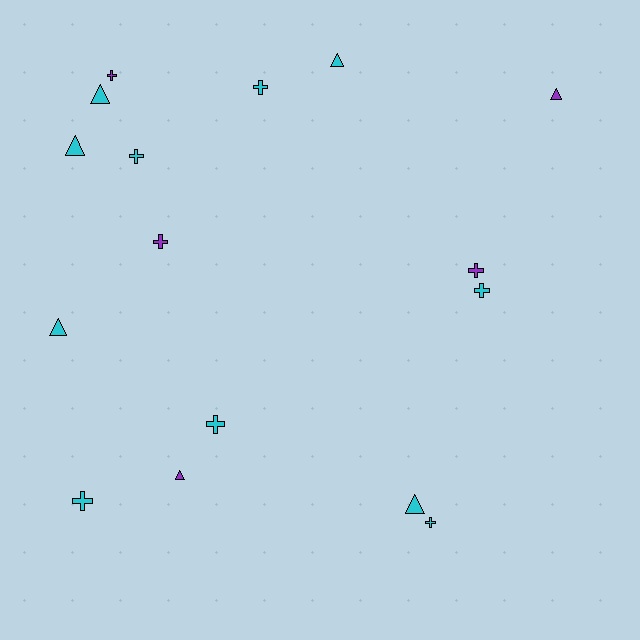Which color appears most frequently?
Cyan, with 11 objects.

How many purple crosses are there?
There are 3 purple crosses.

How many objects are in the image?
There are 16 objects.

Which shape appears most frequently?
Cross, with 9 objects.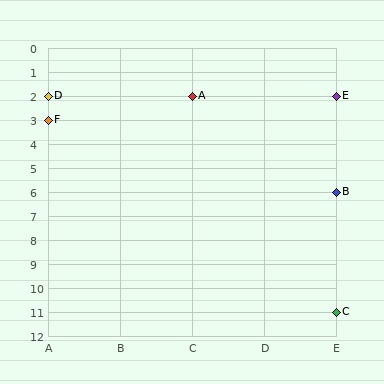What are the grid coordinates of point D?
Point D is at grid coordinates (A, 2).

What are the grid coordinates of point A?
Point A is at grid coordinates (C, 2).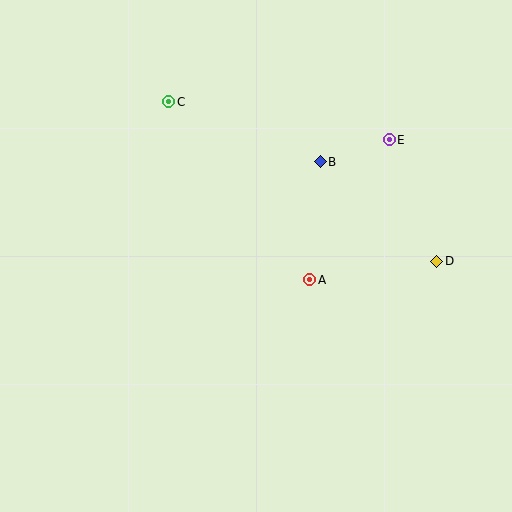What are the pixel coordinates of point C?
Point C is at (169, 102).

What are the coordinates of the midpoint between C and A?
The midpoint between C and A is at (239, 191).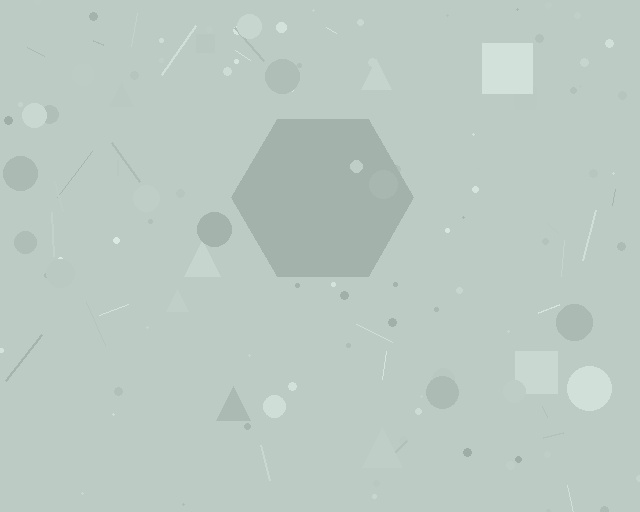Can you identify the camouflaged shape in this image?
The camouflaged shape is a hexagon.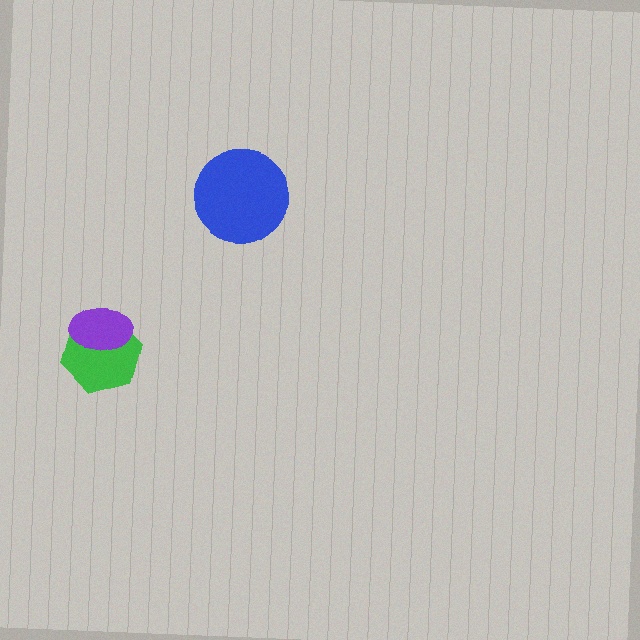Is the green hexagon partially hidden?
Yes, it is partially covered by another shape.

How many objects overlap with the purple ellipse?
1 object overlaps with the purple ellipse.